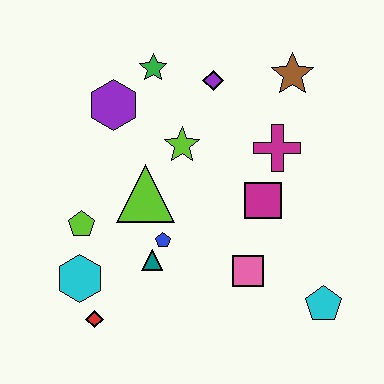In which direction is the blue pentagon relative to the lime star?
The blue pentagon is below the lime star.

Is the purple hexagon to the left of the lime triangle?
Yes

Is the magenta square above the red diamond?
Yes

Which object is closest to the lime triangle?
The blue pentagon is closest to the lime triangle.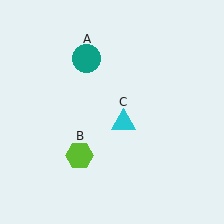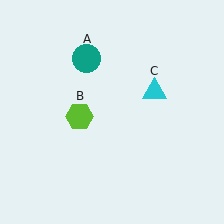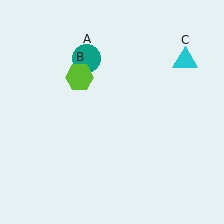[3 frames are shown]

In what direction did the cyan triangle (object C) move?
The cyan triangle (object C) moved up and to the right.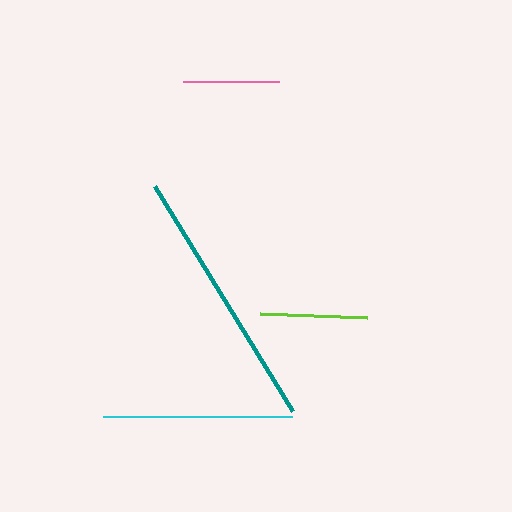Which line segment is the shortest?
The pink line is the shortest at approximately 96 pixels.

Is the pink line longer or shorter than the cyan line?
The cyan line is longer than the pink line.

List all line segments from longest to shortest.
From longest to shortest: teal, cyan, lime, pink.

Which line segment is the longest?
The teal line is the longest at approximately 264 pixels.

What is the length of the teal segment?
The teal segment is approximately 264 pixels long.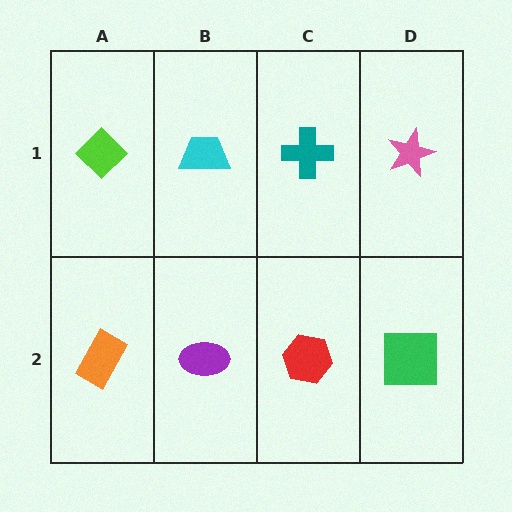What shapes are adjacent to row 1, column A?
An orange rectangle (row 2, column A), a cyan trapezoid (row 1, column B).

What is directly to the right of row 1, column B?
A teal cross.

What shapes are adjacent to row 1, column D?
A green square (row 2, column D), a teal cross (row 1, column C).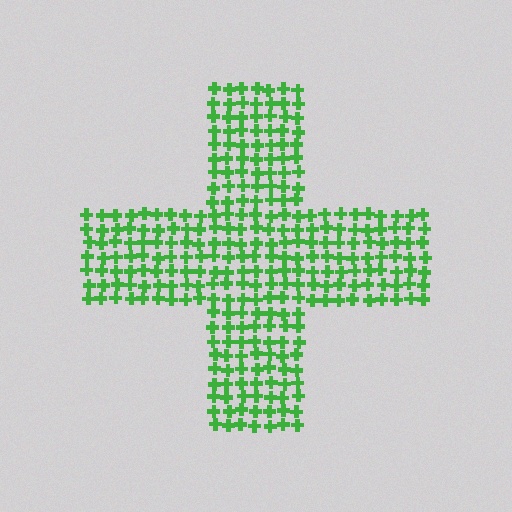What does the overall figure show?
The overall figure shows a cross.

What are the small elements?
The small elements are crosses.